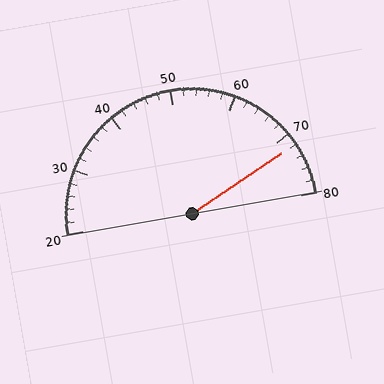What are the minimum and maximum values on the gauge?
The gauge ranges from 20 to 80.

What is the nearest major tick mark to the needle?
The nearest major tick mark is 70.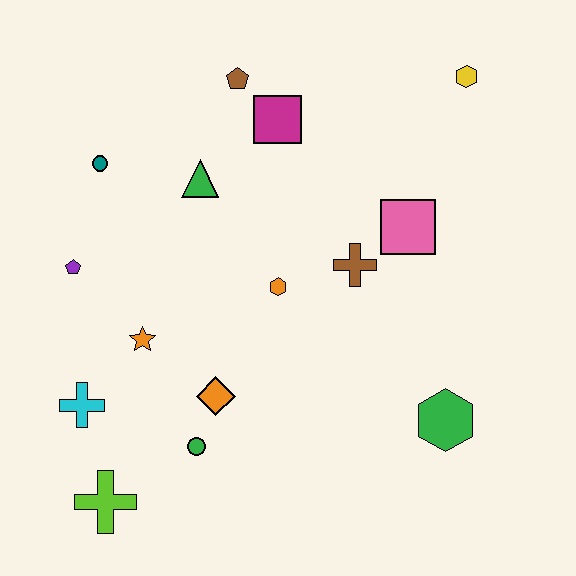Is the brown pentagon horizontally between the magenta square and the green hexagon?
No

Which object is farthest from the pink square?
The lime cross is farthest from the pink square.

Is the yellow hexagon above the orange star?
Yes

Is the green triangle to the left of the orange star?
No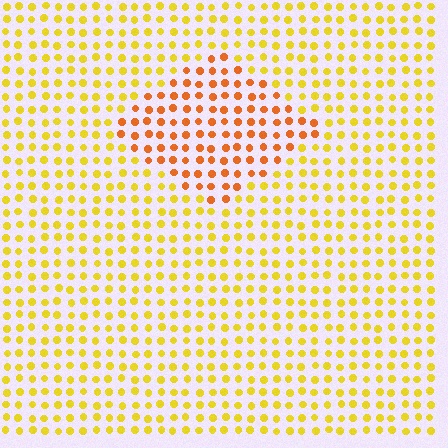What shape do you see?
I see a diamond.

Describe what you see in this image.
The image is filled with small yellow elements in a uniform arrangement. A diamond-shaped region is visible where the elements are tinted to a slightly different hue, forming a subtle color boundary.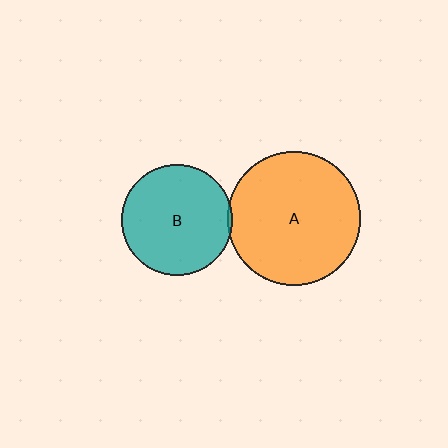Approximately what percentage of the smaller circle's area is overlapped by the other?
Approximately 5%.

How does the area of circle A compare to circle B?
Approximately 1.5 times.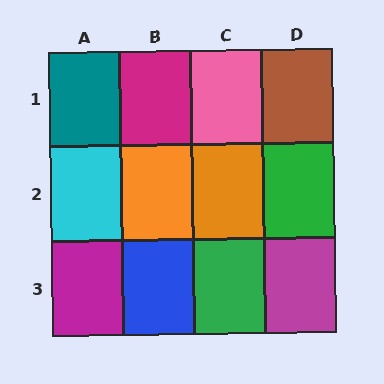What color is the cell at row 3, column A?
Magenta.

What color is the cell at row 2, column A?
Cyan.